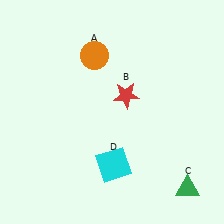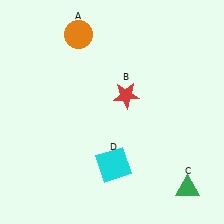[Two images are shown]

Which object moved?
The orange circle (A) moved up.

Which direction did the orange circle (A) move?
The orange circle (A) moved up.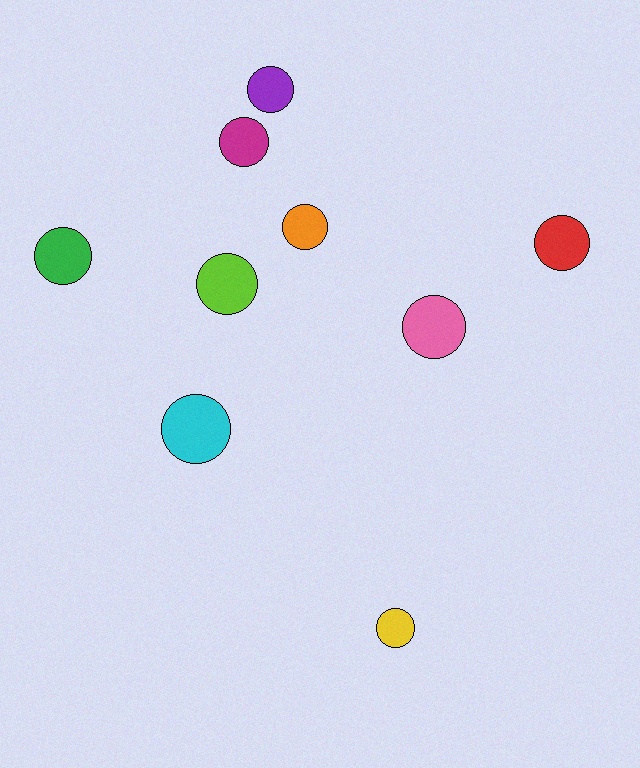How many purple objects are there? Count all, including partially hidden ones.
There is 1 purple object.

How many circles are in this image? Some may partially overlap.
There are 9 circles.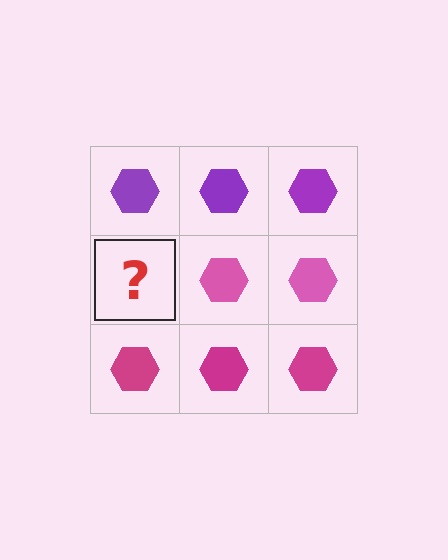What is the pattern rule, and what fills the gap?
The rule is that each row has a consistent color. The gap should be filled with a pink hexagon.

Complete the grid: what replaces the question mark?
The question mark should be replaced with a pink hexagon.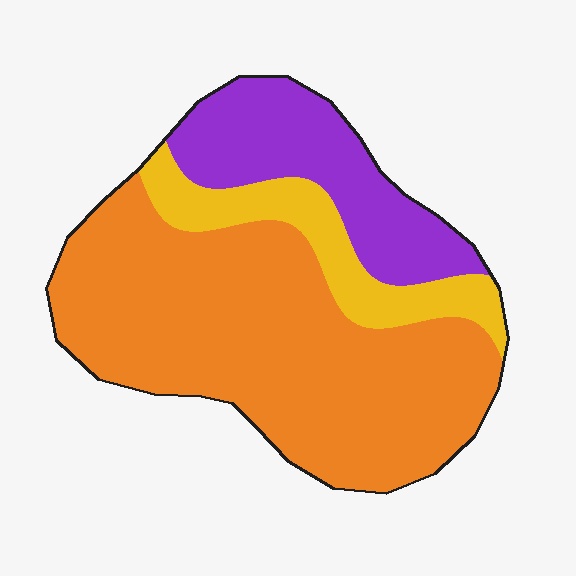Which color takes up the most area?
Orange, at roughly 60%.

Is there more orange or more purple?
Orange.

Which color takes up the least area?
Yellow, at roughly 15%.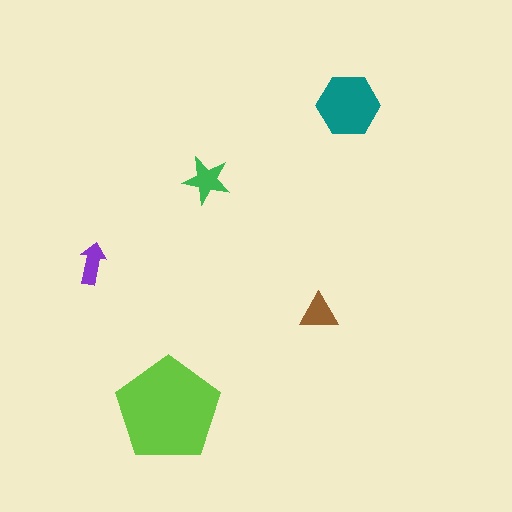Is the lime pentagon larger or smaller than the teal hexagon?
Larger.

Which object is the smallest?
The purple arrow.